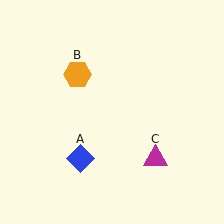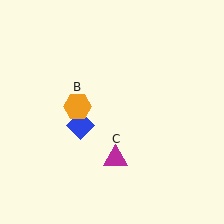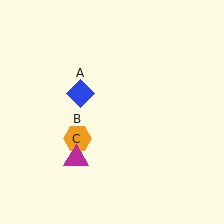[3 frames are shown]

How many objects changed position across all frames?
3 objects changed position: blue diamond (object A), orange hexagon (object B), magenta triangle (object C).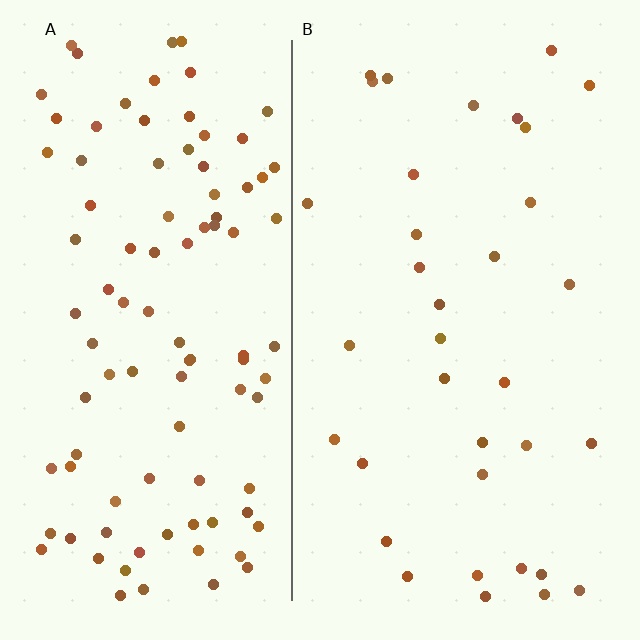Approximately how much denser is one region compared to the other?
Approximately 2.9× — region A over region B.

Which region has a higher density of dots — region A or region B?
A (the left).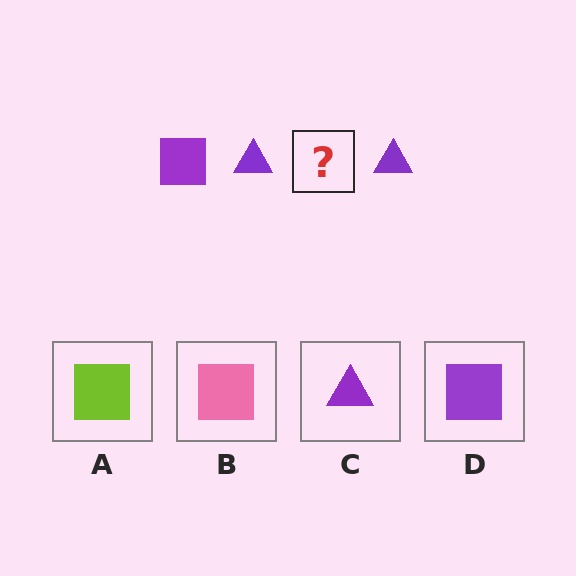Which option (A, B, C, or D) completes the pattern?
D.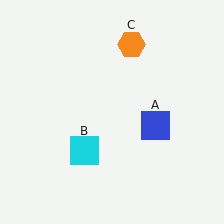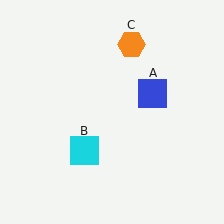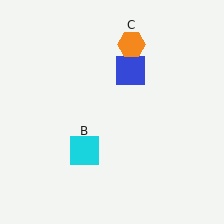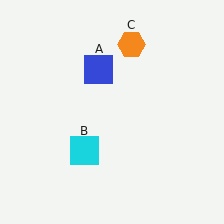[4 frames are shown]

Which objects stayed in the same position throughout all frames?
Cyan square (object B) and orange hexagon (object C) remained stationary.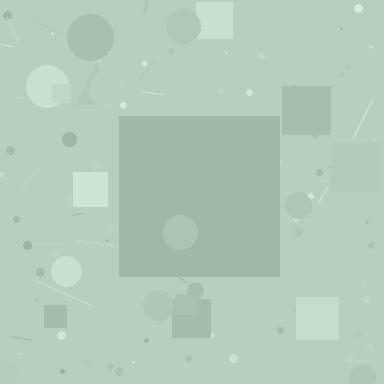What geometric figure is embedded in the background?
A square is embedded in the background.